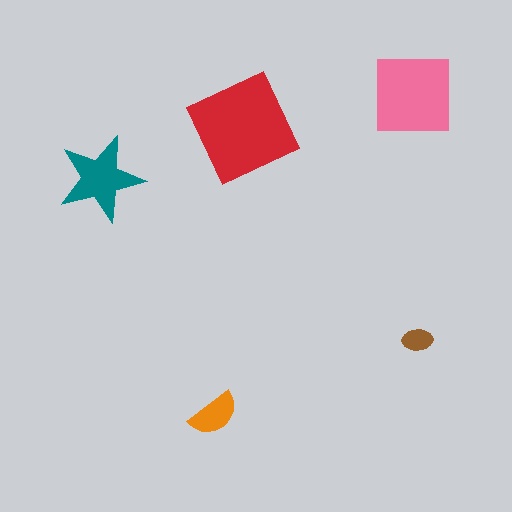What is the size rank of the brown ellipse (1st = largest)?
5th.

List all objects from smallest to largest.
The brown ellipse, the orange semicircle, the teal star, the pink square, the red diamond.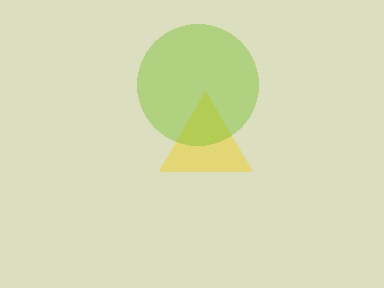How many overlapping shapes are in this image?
There are 2 overlapping shapes in the image.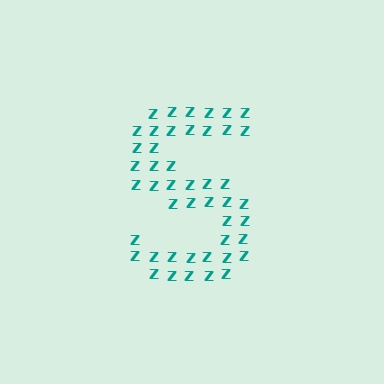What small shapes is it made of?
It is made of small letter Z's.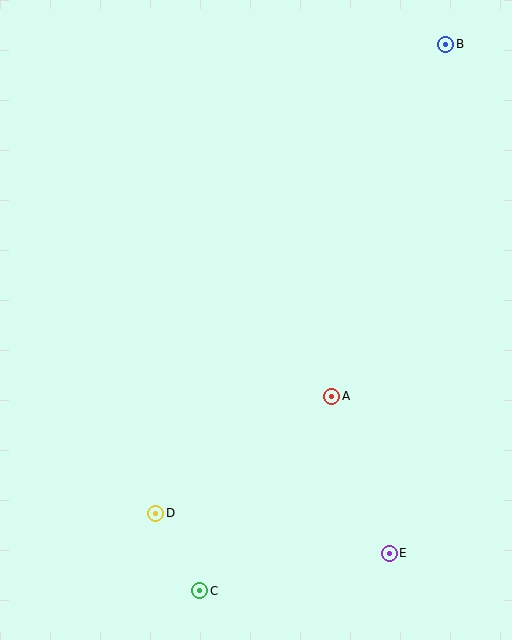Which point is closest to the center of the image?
Point A at (332, 396) is closest to the center.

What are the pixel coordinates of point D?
Point D is at (156, 513).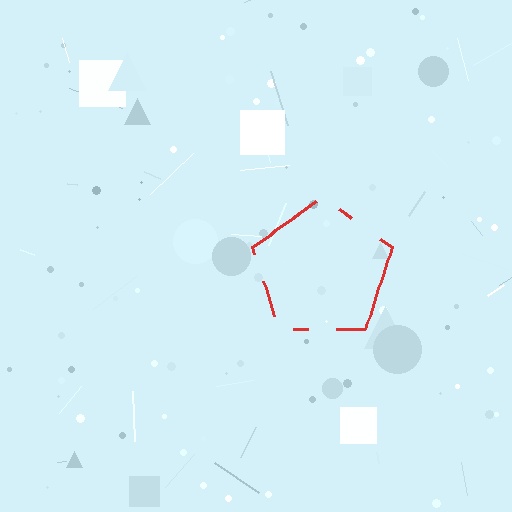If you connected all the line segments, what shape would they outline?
They would outline a pentagon.